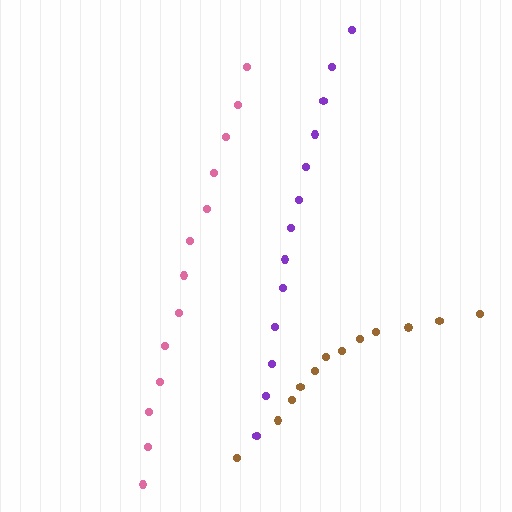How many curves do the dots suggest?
There are 3 distinct paths.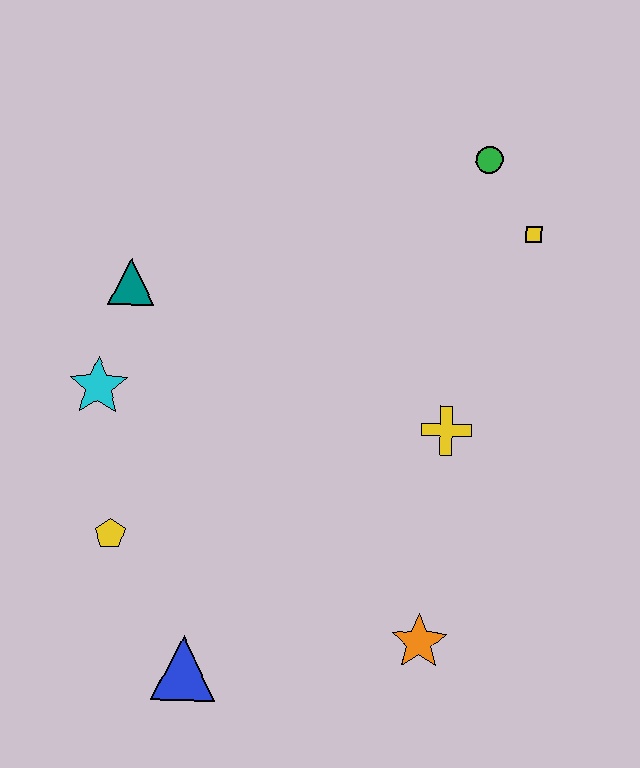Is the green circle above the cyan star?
Yes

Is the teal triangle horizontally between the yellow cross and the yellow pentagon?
Yes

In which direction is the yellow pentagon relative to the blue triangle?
The yellow pentagon is above the blue triangle.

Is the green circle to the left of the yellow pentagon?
No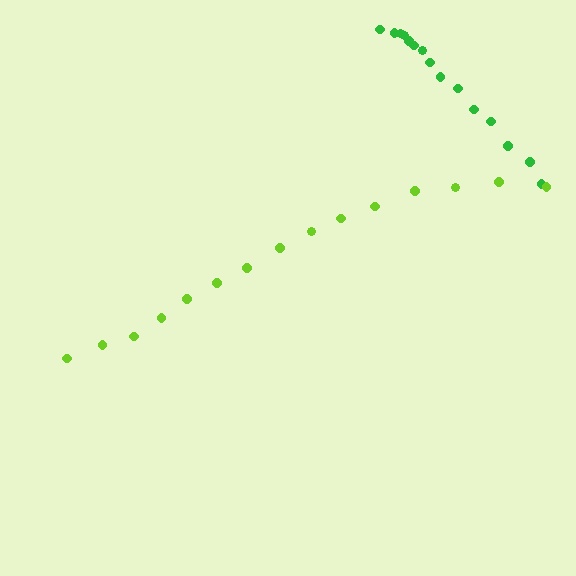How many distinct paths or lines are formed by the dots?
There are 2 distinct paths.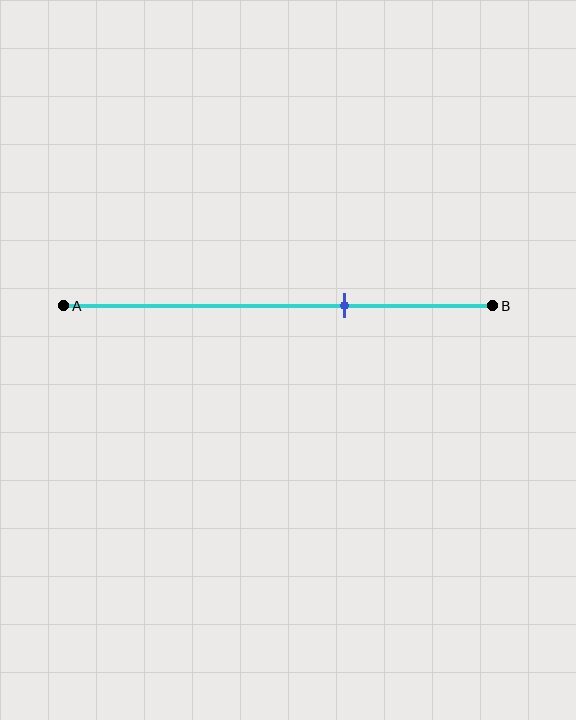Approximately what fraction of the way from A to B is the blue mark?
The blue mark is approximately 65% of the way from A to B.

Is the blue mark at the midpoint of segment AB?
No, the mark is at about 65% from A, not at the 50% midpoint.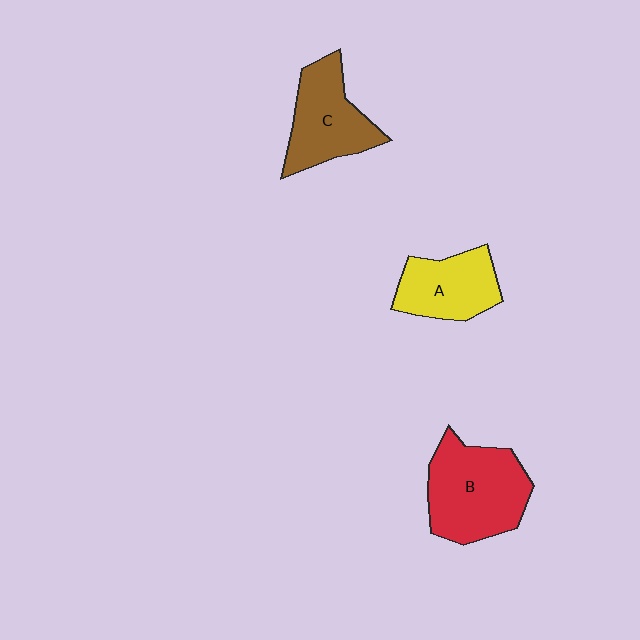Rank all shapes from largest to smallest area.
From largest to smallest: B (red), C (brown), A (yellow).